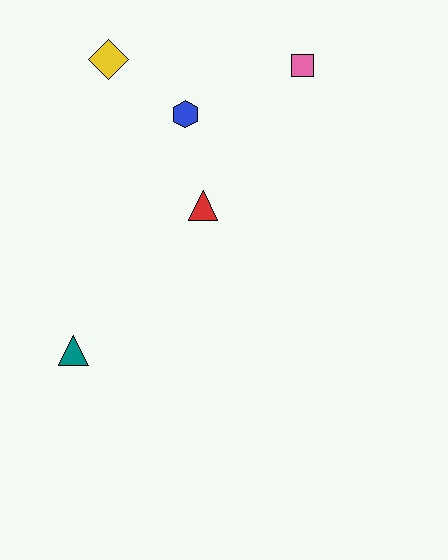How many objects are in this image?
There are 5 objects.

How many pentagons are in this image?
There are no pentagons.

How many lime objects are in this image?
There are no lime objects.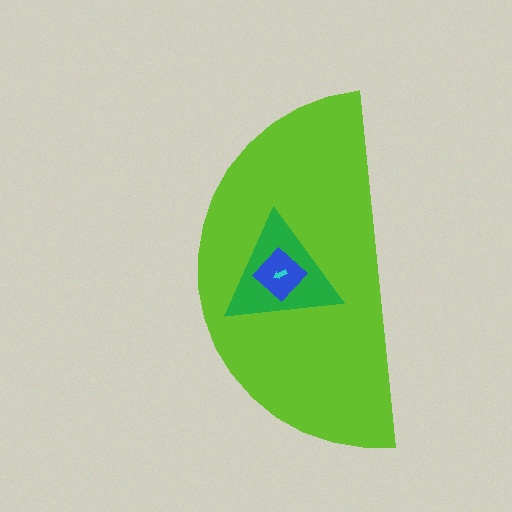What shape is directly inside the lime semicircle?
The green triangle.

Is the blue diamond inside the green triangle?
Yes.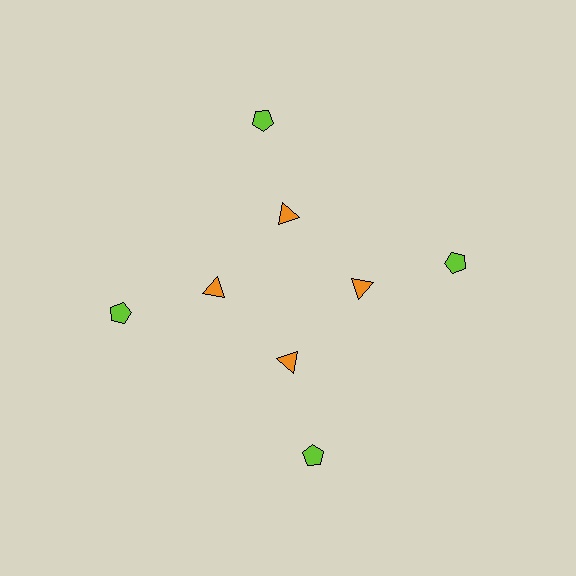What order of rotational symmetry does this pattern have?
This pattern has 4-fold rotational symmetry.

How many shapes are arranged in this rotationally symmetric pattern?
There are 8 shapes, arranged in 4 groups of 2.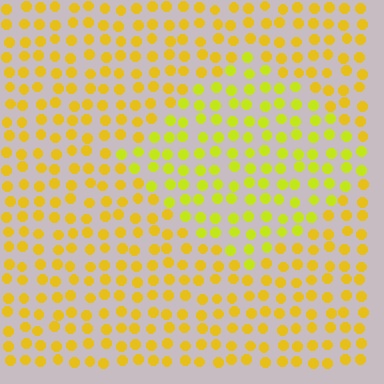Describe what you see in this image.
The image is filled with small yellow elements in a uniform arrangement. A diamond-shaped region is visible where the elements are tinted to a slightly different hue, forming a subtle color boundary.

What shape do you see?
I see a diamond.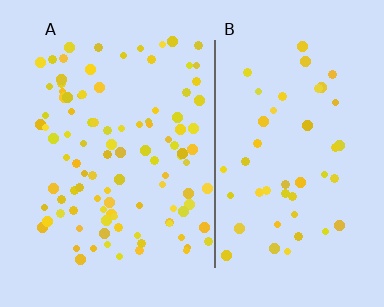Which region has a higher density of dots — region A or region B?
A (the left).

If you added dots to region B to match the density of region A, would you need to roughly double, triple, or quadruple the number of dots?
Approximately double.